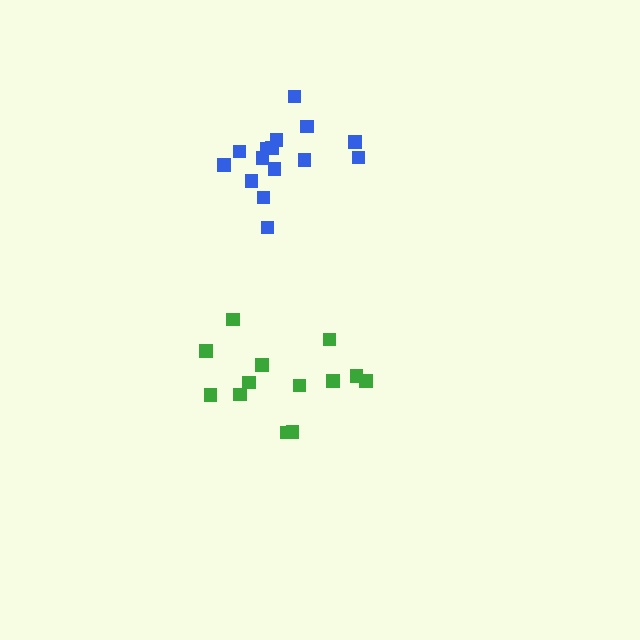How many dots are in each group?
Group 1: 15 dots, Group 2: 13 dots (28 total).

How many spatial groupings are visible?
There are 2 spatial groupings.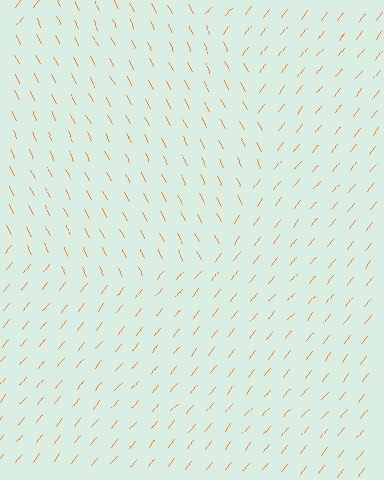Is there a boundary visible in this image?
Yes, there is a texture boundary formed by a change in line orientation.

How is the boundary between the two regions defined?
The boundary is defined purely by a change in line orientation (approximately 67 degrees difference). All lines are the same color and thickness.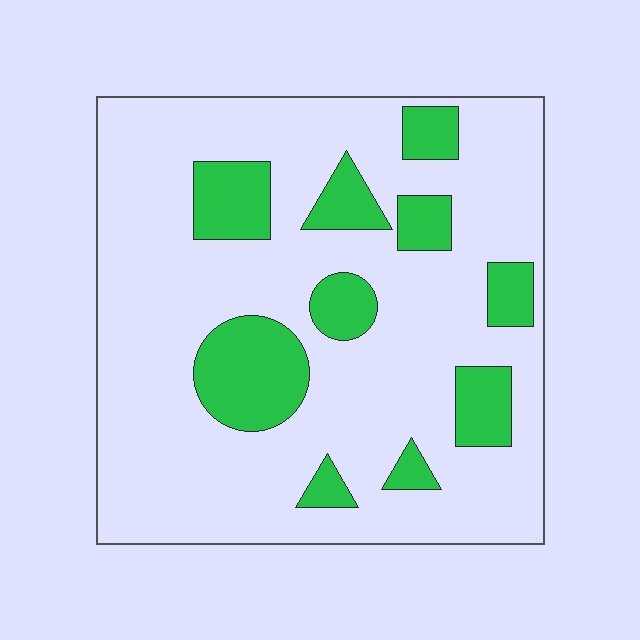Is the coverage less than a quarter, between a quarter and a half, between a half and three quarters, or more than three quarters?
Less than a quarter.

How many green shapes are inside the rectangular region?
10.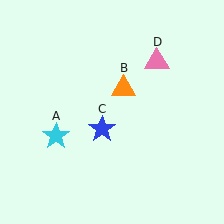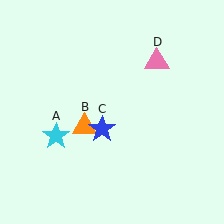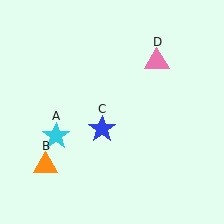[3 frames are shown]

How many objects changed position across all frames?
1 object changed position: orange triangle (object B).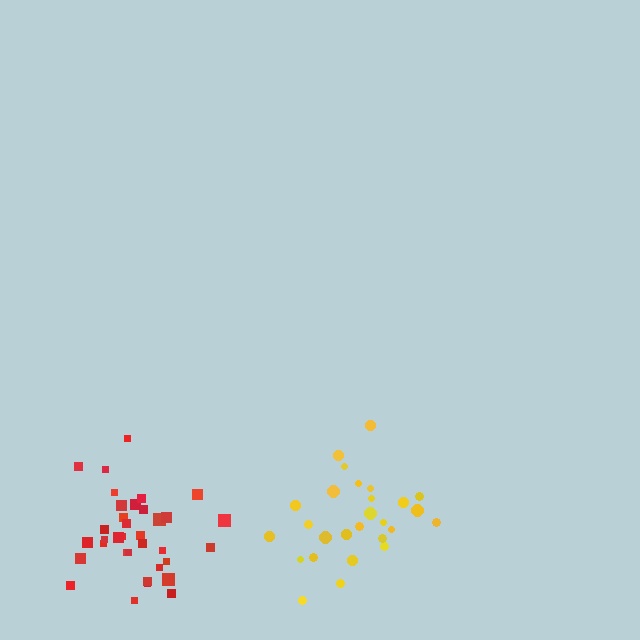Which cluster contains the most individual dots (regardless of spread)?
Red (35).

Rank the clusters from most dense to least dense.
red, yellow.